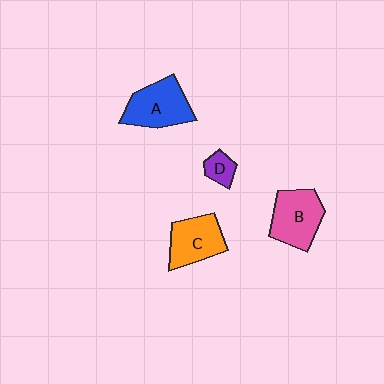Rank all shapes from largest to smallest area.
From largest to smallest: A (blue), B (pink), C (orange), D (purple).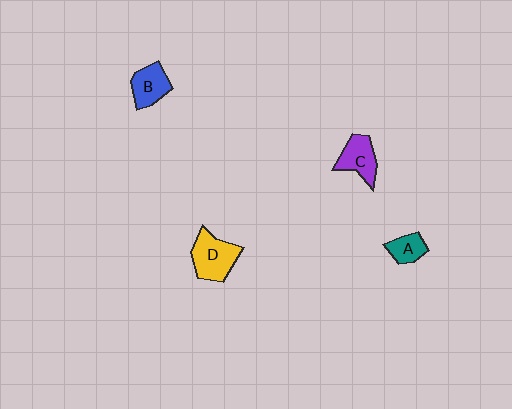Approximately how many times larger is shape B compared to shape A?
Approximately 1.4 times.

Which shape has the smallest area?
Shape A (teal).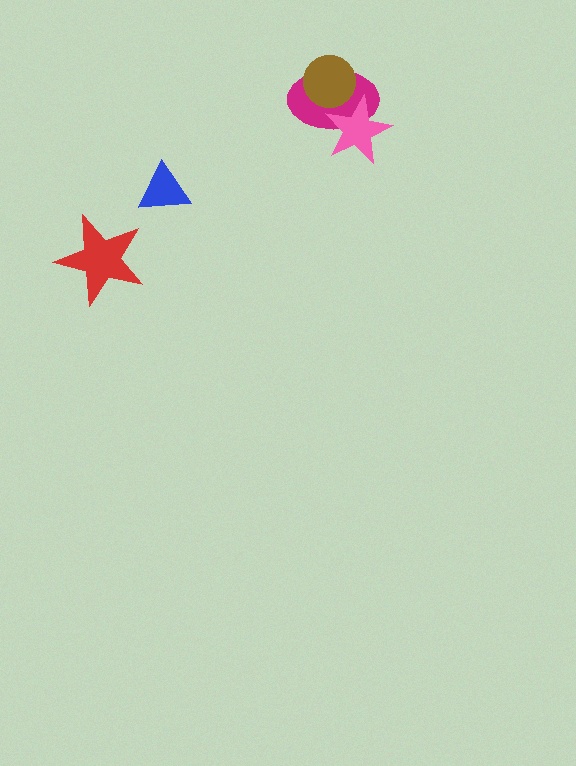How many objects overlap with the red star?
0 objects overlap with the red star.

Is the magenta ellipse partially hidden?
Yes, it is partially covered by another shape.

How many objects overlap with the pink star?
1 object overlaps with the pink star.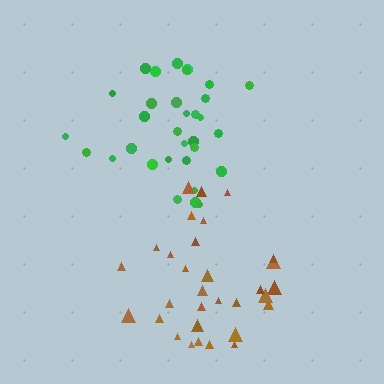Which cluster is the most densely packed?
Green.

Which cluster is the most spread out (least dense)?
Brown.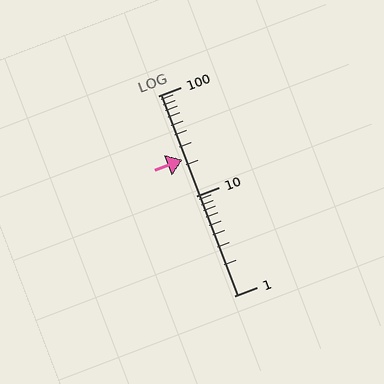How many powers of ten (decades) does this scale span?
The scale spans 2 decades, from 1 to 100.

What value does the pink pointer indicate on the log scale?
The pointer indicates approximately 23.